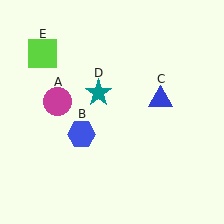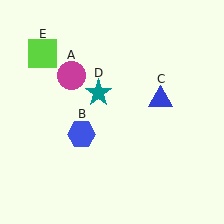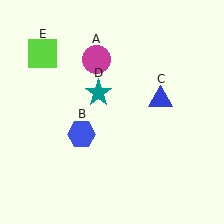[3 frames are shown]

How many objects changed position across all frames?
1 object changed position: magenta circle (object A).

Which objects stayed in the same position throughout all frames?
Blue hexagon (object B) and blue triangle (object C) and teal star (object D) and lime square (object E) remained stationary.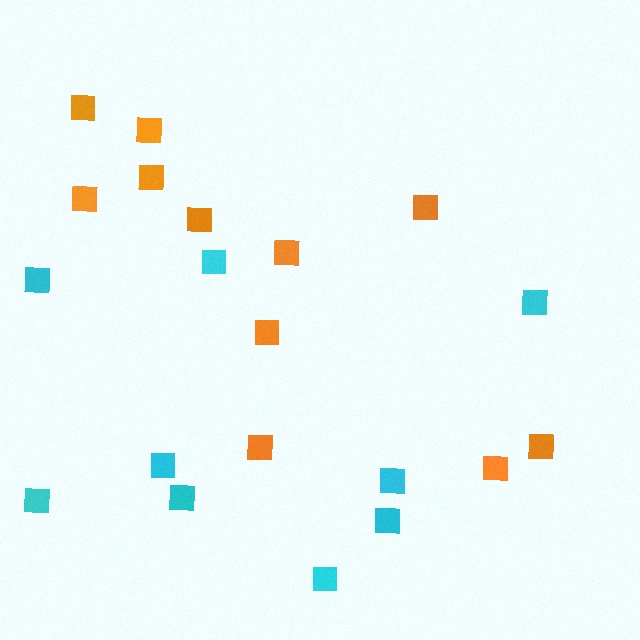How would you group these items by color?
There are 2 groups: one group of cyan squares (9) and one group of orange squares (11).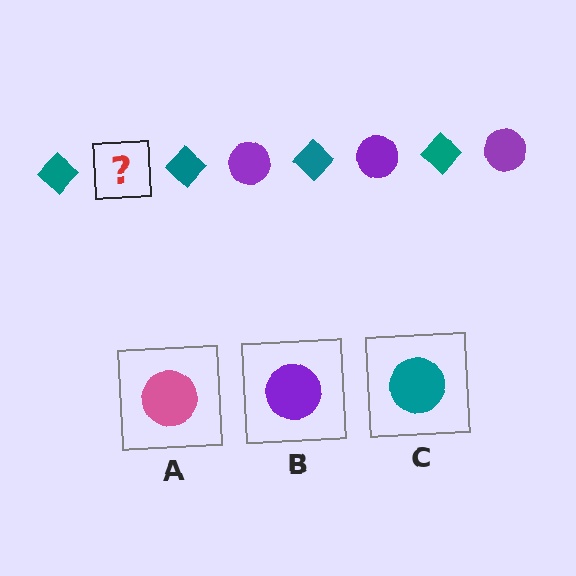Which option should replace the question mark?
Option B.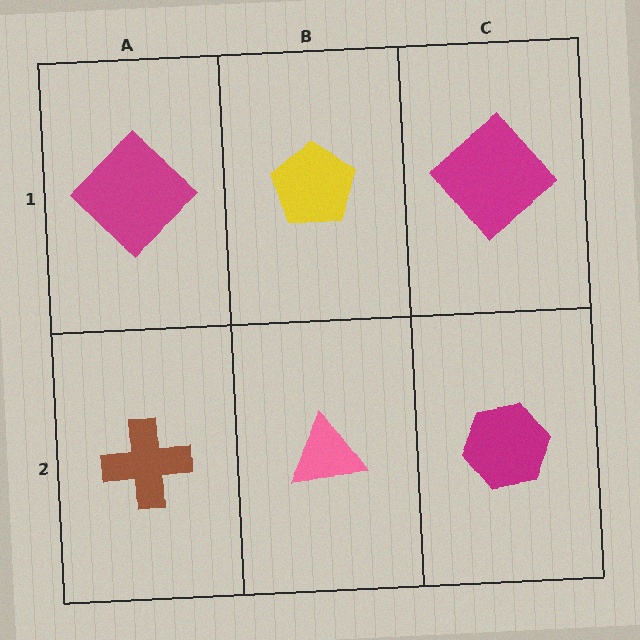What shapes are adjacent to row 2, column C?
A magenta diamond (row 1, column C), a pink triangle (row 2, column B).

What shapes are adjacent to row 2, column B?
A yellow pentagon (row 1, column B), a brown cross (row 2, column A), a magenta hexagon (row 2, column C).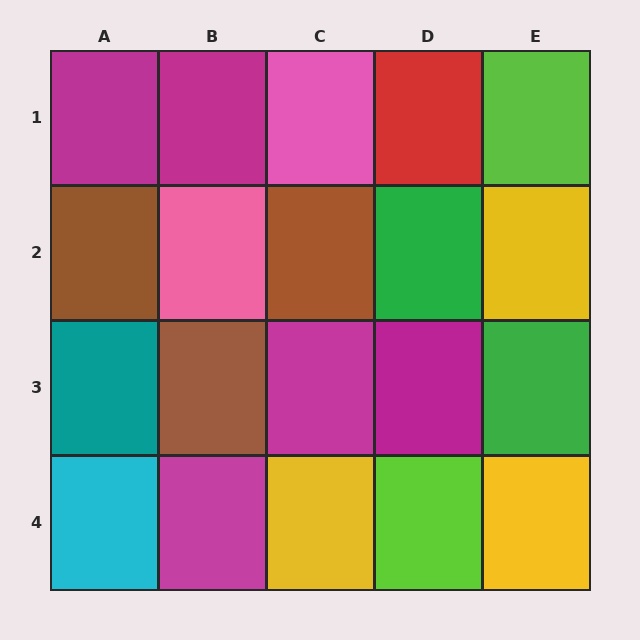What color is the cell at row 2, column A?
Brown.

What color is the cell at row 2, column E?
Yellow.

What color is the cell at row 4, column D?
Lime.